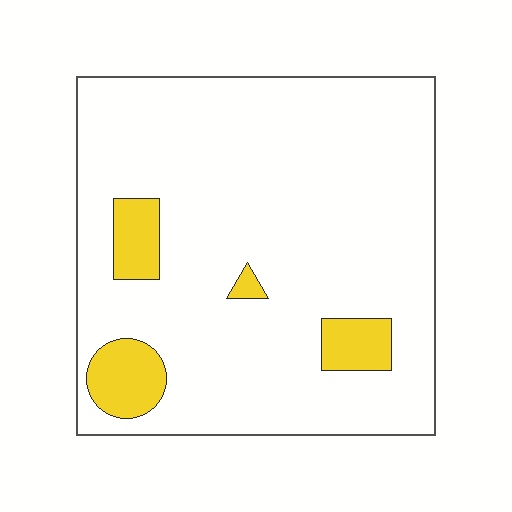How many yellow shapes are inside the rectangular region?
4.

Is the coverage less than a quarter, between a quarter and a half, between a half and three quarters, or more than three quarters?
Less than a quarter.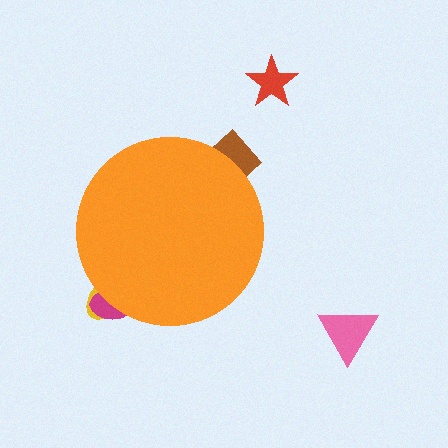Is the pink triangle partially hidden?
No, the pink triangle is fully visible.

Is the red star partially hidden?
No, the red star is fully visible.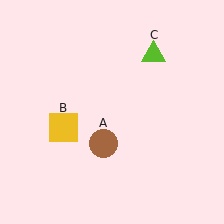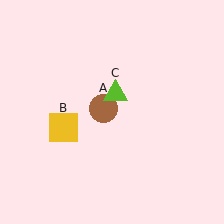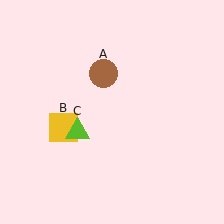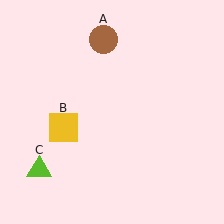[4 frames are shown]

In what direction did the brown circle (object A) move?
The brown circle (object A) moved up.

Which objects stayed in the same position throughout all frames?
Yellow square (object B) remained stationary.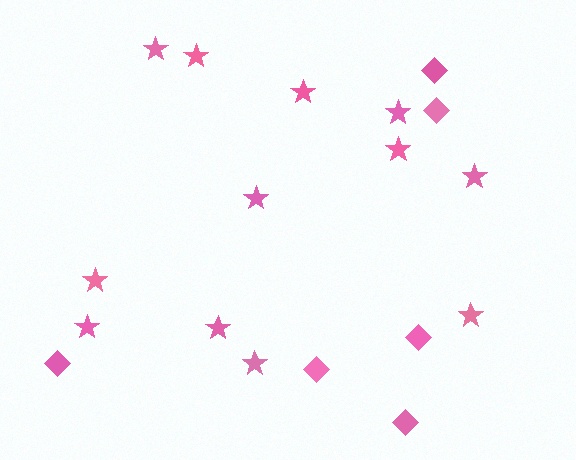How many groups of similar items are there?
There are 2 groups: one group of diamonds (6) and one group of stars (12).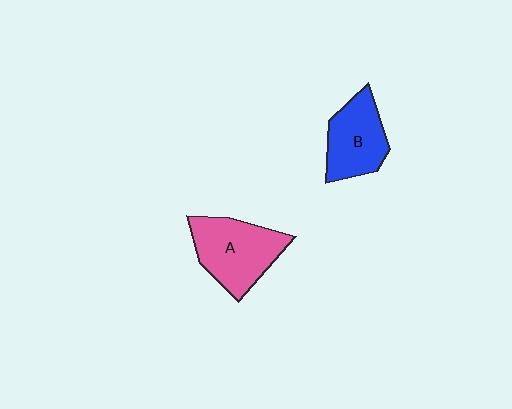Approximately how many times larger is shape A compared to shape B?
Approximately 1.2 times.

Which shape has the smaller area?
Shape B (blue).